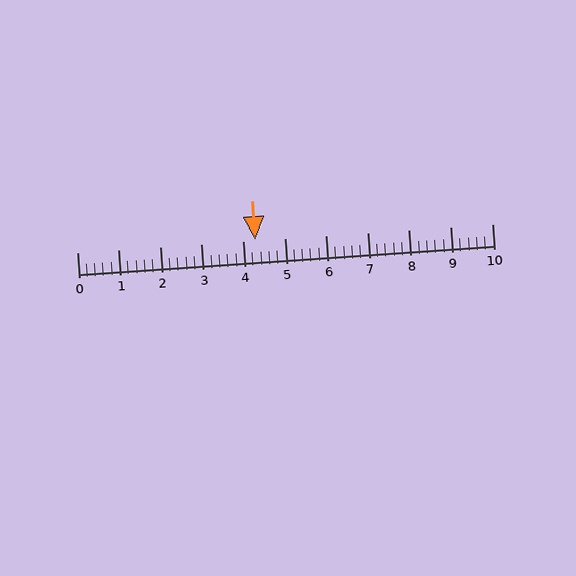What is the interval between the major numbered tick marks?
The major tick marks are spaced 1 units apart.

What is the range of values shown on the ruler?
The ruler shows values from 0 to 10.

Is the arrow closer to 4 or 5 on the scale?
The arrow is closer to 4.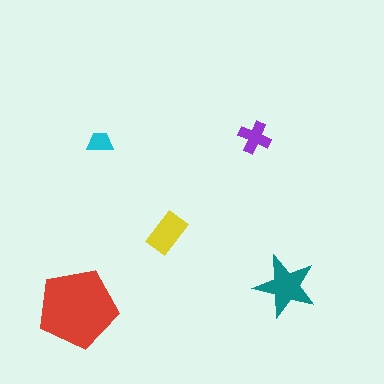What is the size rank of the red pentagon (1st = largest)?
1st.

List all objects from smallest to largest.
The cyan trapezoid, the purple cross, the yellow rectangle, the teal star, the red pentagon.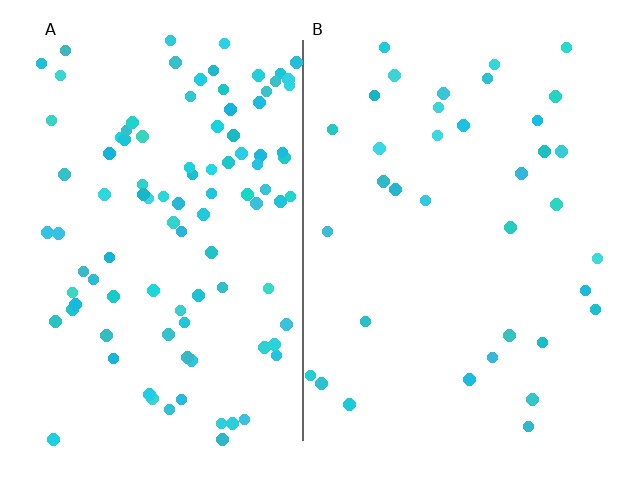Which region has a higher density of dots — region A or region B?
A (the left).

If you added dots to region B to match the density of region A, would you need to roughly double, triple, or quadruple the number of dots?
Approximately triple.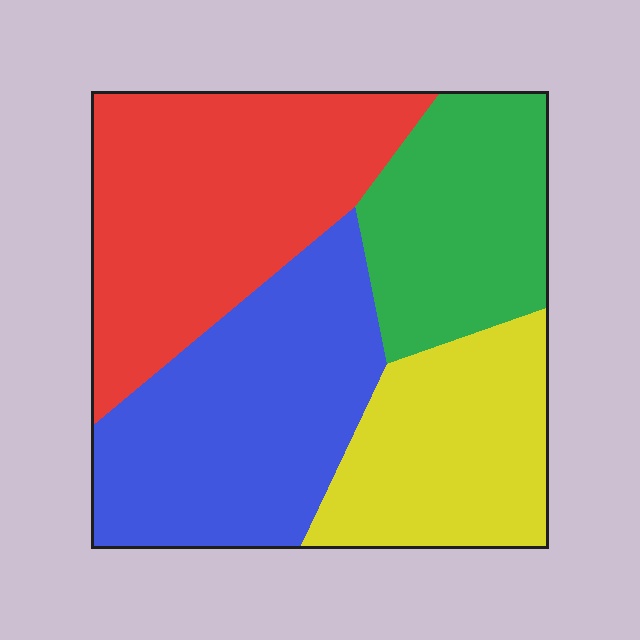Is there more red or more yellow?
Red.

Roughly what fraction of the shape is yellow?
Yellow covers 20% of the shape.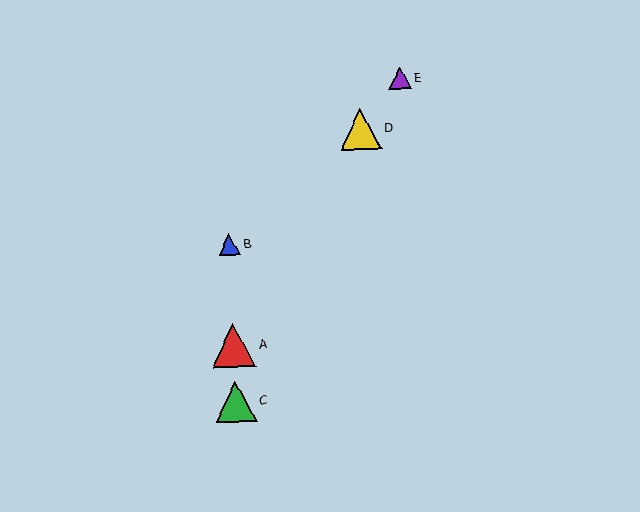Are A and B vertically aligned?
Yes, both are at x≈234.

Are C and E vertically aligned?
No, C is at x≈236 and E is at x≈400.